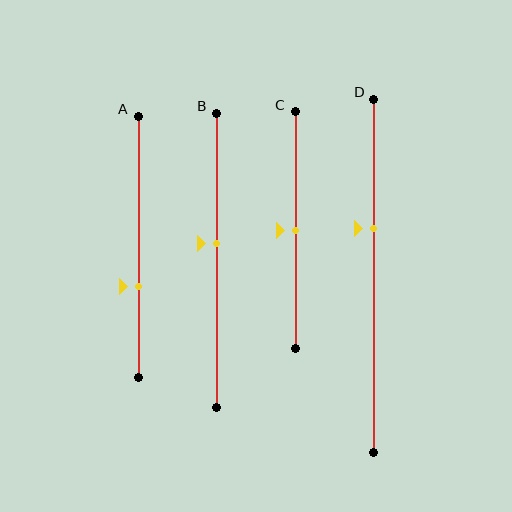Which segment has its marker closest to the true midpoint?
Segment C has its marker closest to the true midpoint.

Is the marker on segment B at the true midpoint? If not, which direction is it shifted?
No, the marker on segment B is shifted upward by about 6% of the segment length.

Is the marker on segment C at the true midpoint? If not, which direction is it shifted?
Yes, the marker on segment C is at the true midpoint.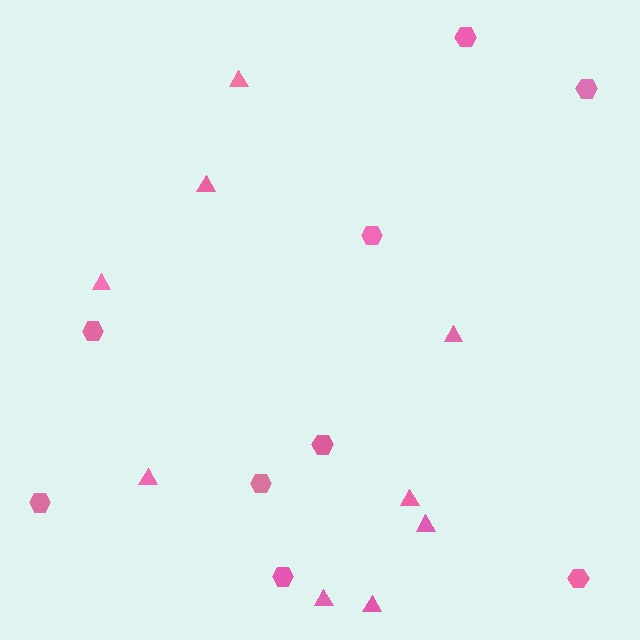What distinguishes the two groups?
There are 2 groups: one group of hexagons (9) and one group of triangles (9).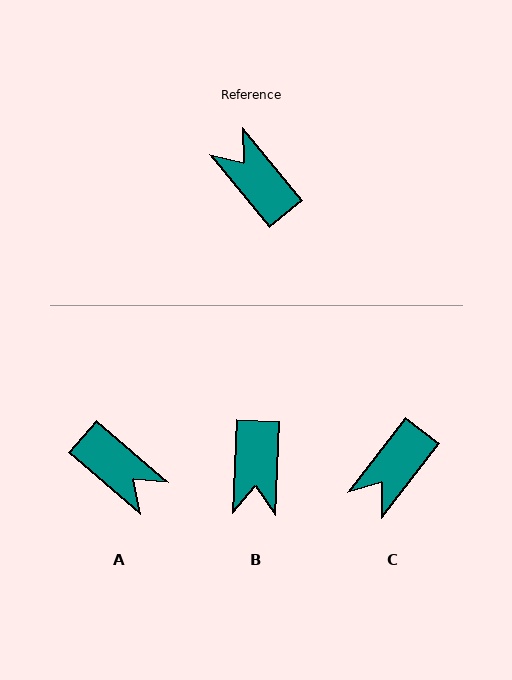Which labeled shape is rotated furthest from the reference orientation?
A, about 170 degrees away.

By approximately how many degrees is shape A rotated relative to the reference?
Approximately 170 degrees clockwise.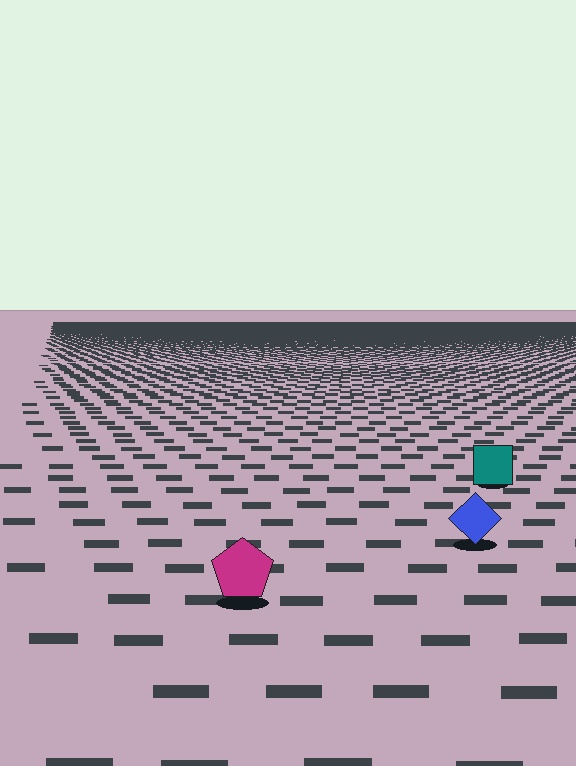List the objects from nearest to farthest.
From nearest to farthest: the magenta pentagon, the blue diamond, the teal square.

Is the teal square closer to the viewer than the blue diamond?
No. The blue diamond is closer — you can tell from the texture gradient: the ground texture is coarser near it.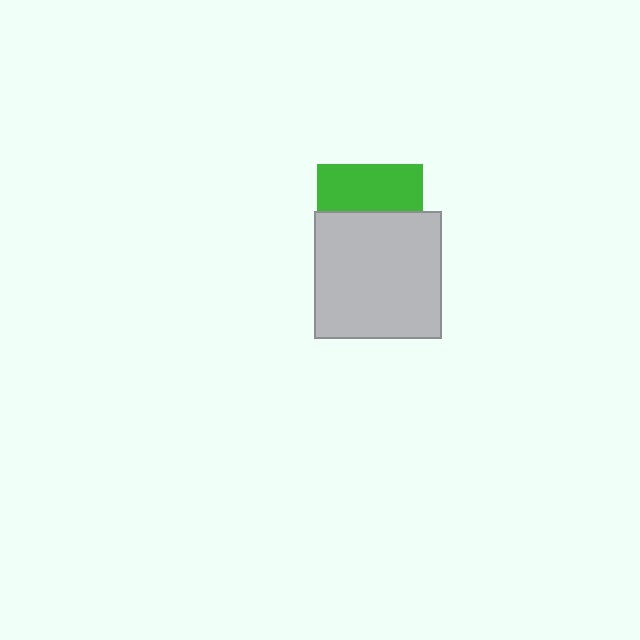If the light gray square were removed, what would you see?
You would see the complete green square.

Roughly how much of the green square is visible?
A small part of it is visible (roughly 44%).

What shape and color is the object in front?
The object in front is a light gray square.